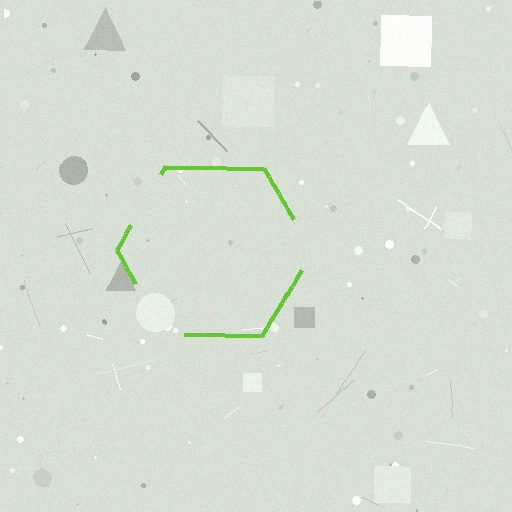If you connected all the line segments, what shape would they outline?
They would outline a hexagon.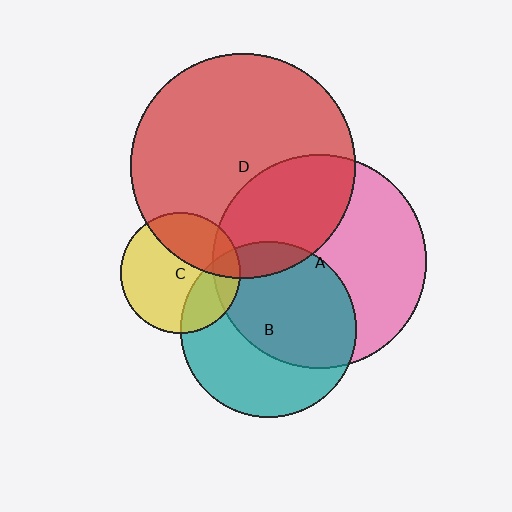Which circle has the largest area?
Circle D (red).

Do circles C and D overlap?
Yes.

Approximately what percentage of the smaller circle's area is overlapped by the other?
Approximately 35%.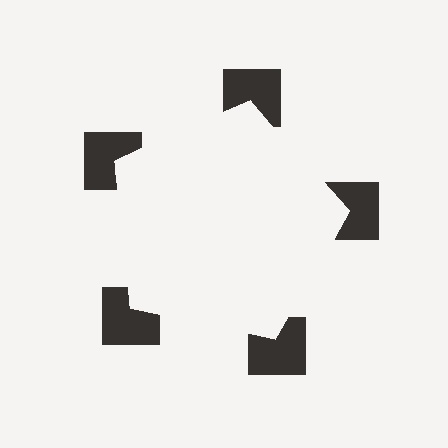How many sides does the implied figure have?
5 sides.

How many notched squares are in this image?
There are 5 — one at each vertex of the illusory pentagon.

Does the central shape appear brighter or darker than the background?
It typically appears slightly brighter than the background, even though no actual brightness change is drawn.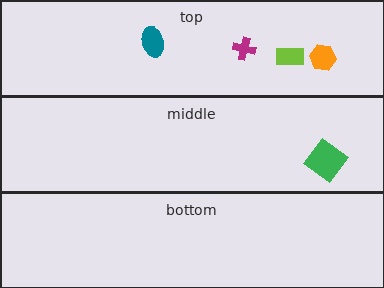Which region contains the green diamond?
The middle region.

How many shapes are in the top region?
4.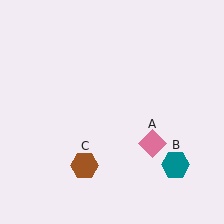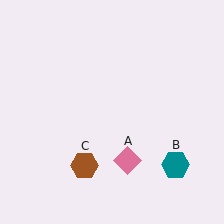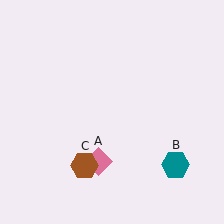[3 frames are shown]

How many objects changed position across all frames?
1 object changed position: pink diamond (object A).